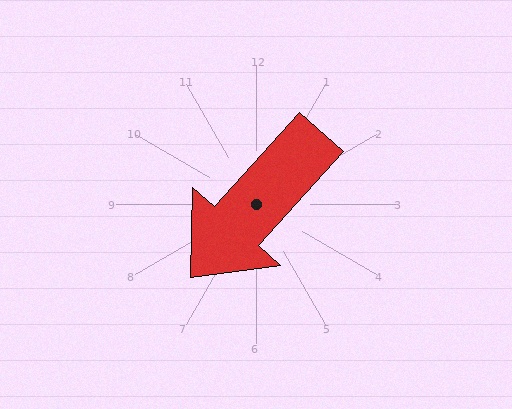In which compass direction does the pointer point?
Southwest.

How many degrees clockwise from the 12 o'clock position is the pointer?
Approximately 222 degrees.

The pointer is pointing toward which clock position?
Roughly 7 o'clock.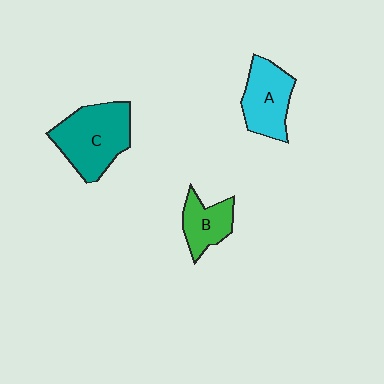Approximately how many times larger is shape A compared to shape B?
Approximately 1.4 times.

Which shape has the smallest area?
Shape B (green).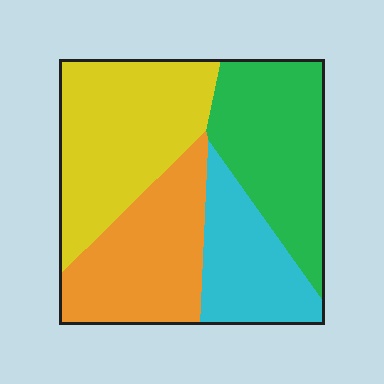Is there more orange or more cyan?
Orange.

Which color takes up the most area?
Yellow, at roughly 30%.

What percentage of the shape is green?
Green covers around 25% of the shape.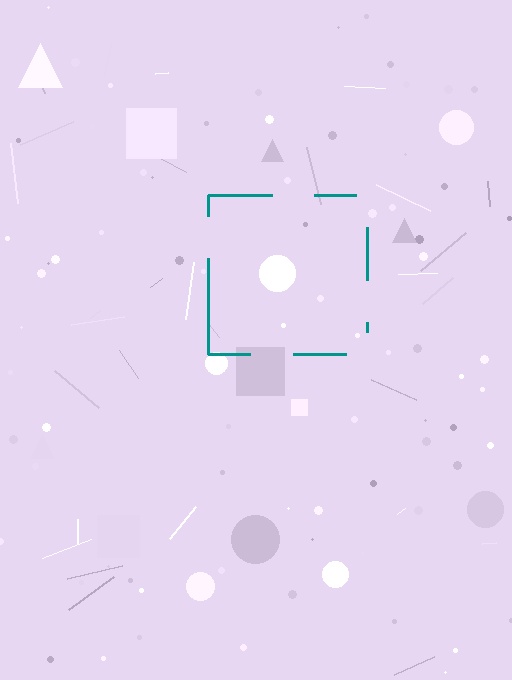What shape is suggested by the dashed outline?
The dashed outline suggests a square.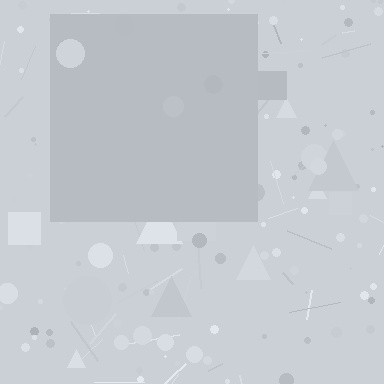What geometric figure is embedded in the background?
A square is embedded in the background.